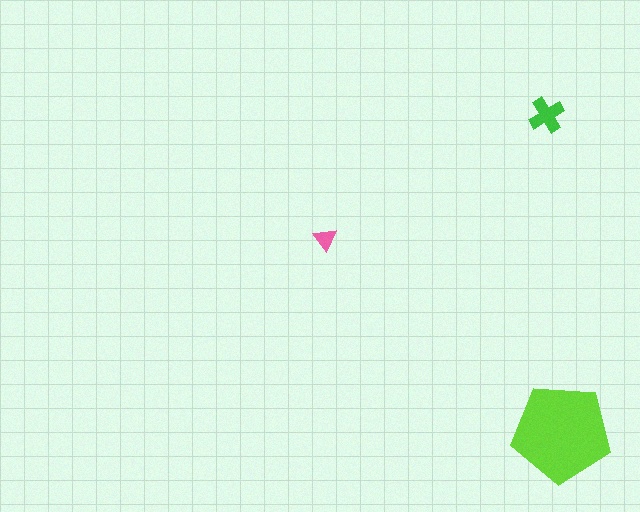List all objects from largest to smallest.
The lime pentagon, the green cross, the pink triangle.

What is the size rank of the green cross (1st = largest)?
2nd.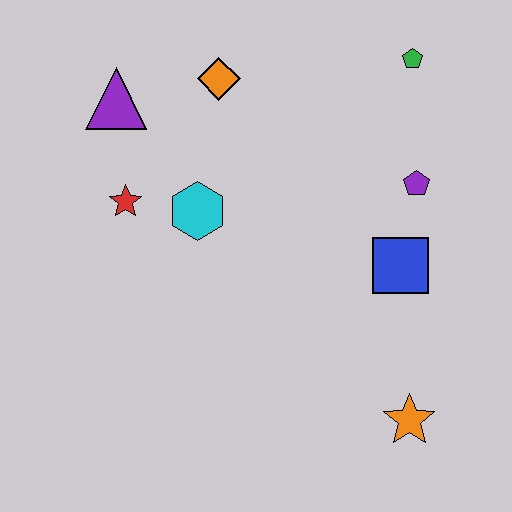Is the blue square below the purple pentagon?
Yes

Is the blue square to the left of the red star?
No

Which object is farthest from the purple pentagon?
The purple triangle is farthest from the purple pentagon.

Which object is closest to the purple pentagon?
The blue square is closest to the purple pentagon.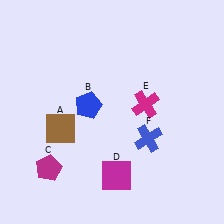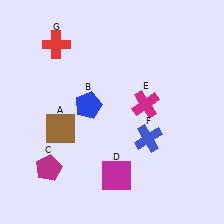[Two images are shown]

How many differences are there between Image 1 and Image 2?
There is 1 difference between the two images.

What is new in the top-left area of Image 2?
A red cross (G) was added in the top-left area of Image 2.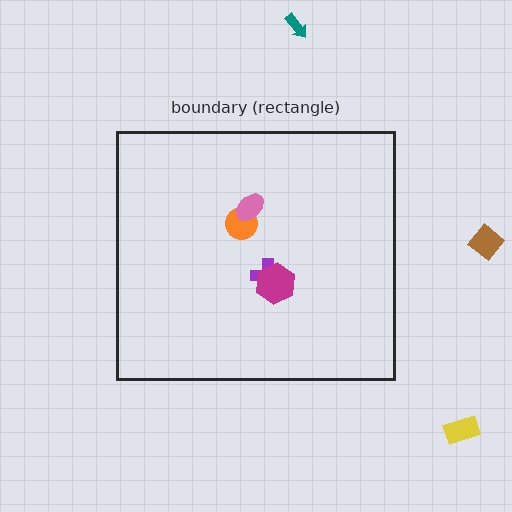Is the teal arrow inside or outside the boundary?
Outside.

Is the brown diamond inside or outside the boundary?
Outside.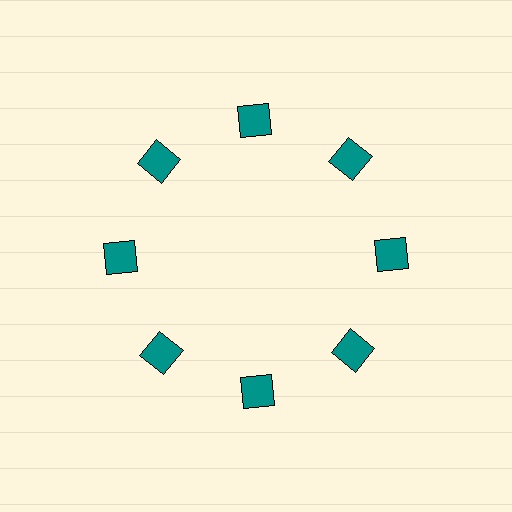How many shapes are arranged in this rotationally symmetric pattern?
There are 8 shapes, arranged in 8 groups of 1.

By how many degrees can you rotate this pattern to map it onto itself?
The pattern maps onto itself every 45 degrees of rotation.